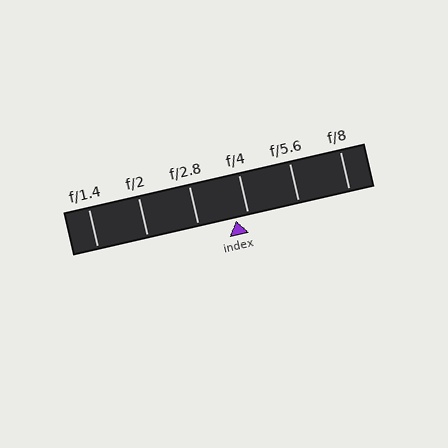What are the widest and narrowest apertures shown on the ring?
The widest aperture shown is f/1.4 and the narrowest is f/8.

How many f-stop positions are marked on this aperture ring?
There are 6 f-stop positions marked.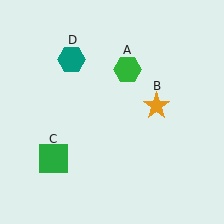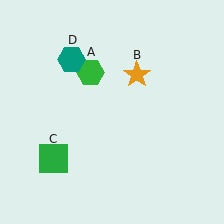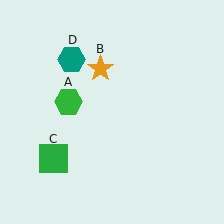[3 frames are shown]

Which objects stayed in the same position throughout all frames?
Green square (object C) and teal hexagon (object D) remained stationary.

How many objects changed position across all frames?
2 objects changed position: green hexagon (object A), orange star (object B).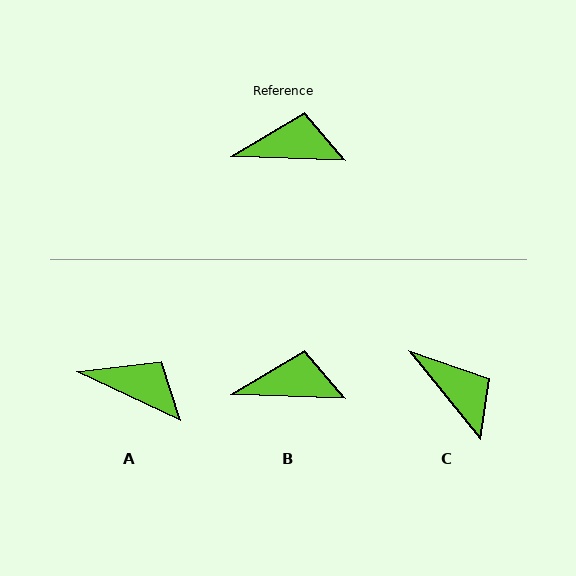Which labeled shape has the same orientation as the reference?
B.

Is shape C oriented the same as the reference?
No, it is off by about 49 degrees.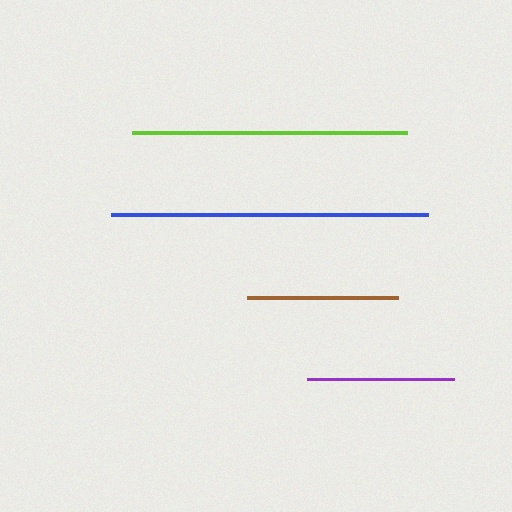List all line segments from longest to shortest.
From longest to shortest: blue, lime, brown, purple.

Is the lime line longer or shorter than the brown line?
The lime line is longer than the brown line.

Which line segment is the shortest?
The purple line is the shortest at approximately 147 pixels.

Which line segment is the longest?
The blue line is the longest at approximately 317 pixels.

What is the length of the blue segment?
The blue segment is approximately 317 pixels long.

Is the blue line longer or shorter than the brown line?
The blue line is longer than the brown line.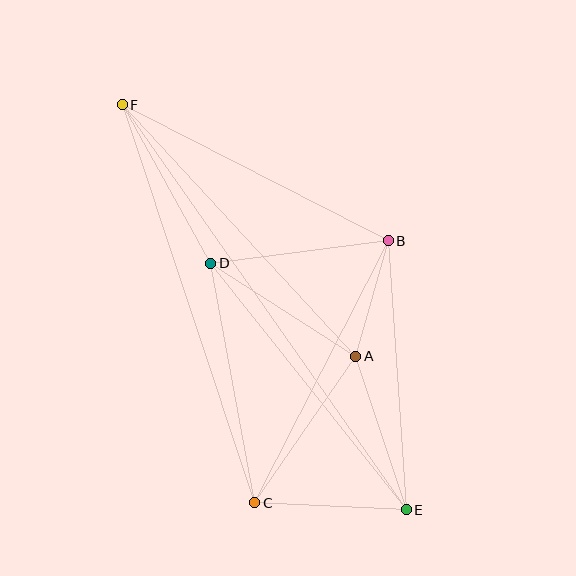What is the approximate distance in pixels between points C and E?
The distance between C and E is approximately 152 pixels.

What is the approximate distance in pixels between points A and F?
The distance between A and F is approximately 343 pixels.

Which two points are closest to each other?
Points A and B are closest to each other.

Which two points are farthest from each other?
Points E and F are farthest from each other.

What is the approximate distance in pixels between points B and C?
The distance between B and C is approximately 294 pixels.